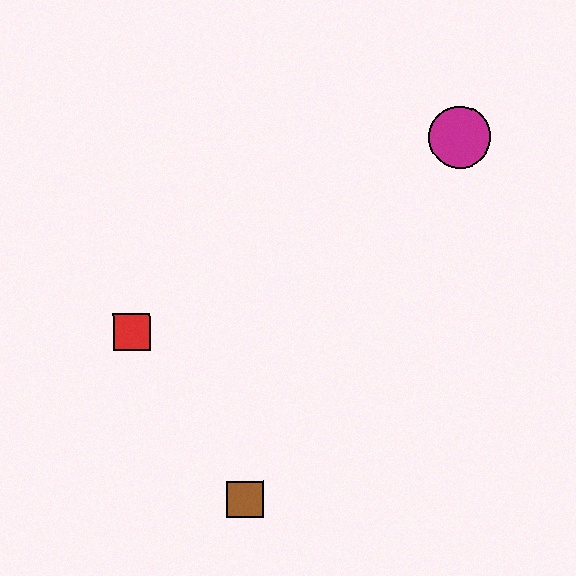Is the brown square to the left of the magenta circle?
Yes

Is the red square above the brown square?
Yes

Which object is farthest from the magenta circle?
The brown square is farthest from the magenta circle.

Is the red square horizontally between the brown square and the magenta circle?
No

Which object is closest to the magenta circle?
The red square is closest to the magenta circle.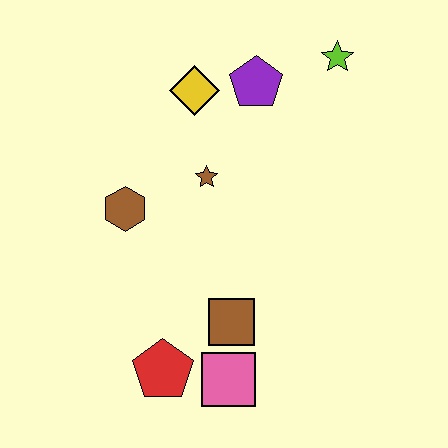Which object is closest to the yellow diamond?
The purple pentagon is closest to the yellow diamond.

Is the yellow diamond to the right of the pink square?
No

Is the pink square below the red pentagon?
Yes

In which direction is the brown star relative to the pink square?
The brown star is above the pink square.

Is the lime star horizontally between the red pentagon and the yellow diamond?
No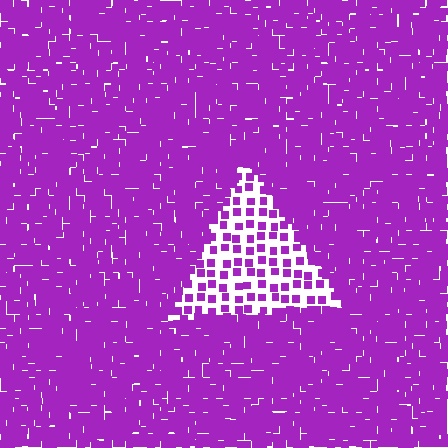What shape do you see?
I see a triangle.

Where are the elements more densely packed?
The elements are more densely packed outside the triangle boundary.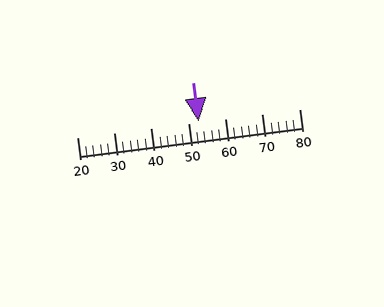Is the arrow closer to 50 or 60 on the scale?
The arrow is closer to 50.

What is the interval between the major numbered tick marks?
The major tick marks are spaced 10 units apart.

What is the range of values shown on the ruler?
The ruler shows values from 20 to 80.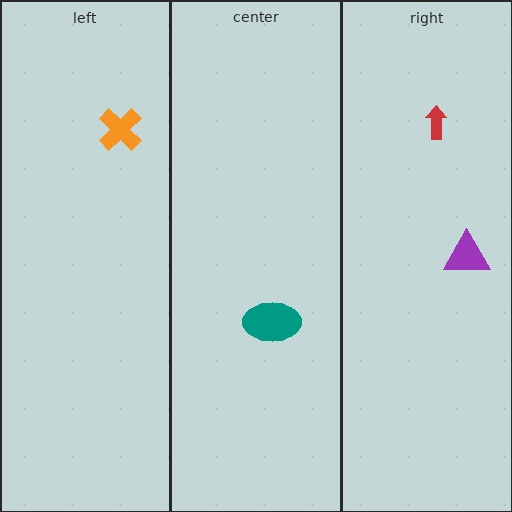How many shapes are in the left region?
1.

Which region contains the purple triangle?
The right region.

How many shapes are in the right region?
2.